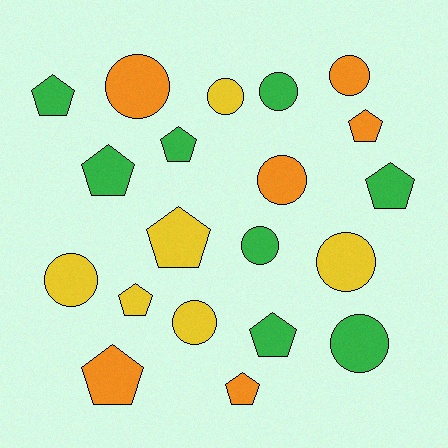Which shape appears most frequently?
Pentagon, with 10 objects.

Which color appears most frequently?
Green, with 8 objects.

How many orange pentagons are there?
There are 3 orange pentagons.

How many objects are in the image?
There are 20 objects.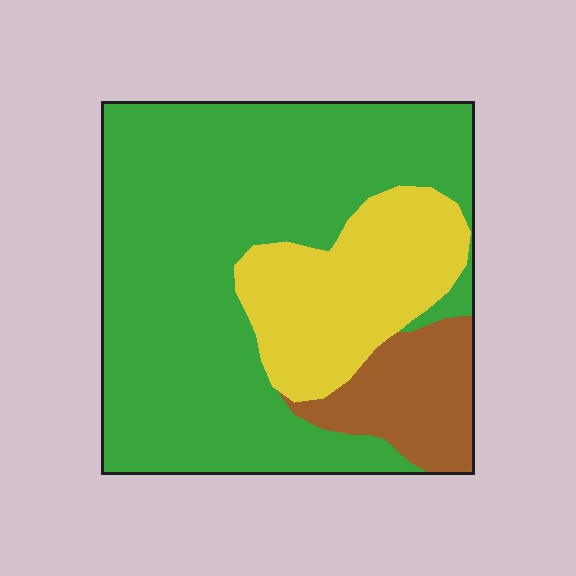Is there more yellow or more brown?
Yellow.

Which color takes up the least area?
Brown, at roughly 10%.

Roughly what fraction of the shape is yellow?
Yellow takes up between a sixth and a third of the shape.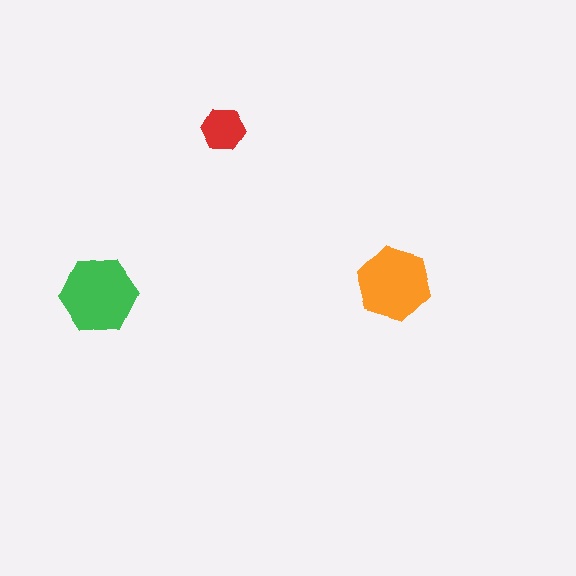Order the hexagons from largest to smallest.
the green one, the orange one, the red one.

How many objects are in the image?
There are 3 objects in the image.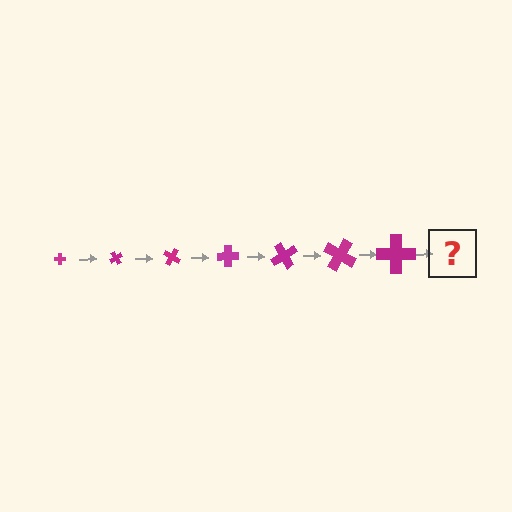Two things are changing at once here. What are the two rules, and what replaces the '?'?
The two rules are that the cross grows larger each step and it rotates 60 degrees each step. The '?' should be a cross, larger than the previous one and rotated 420 degrees from the start.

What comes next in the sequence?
The next element should be a cross, larger than the previous one and rotated 420 degrees from the start.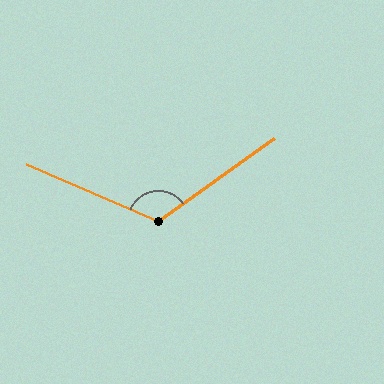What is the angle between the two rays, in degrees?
Approximately 121 degrees.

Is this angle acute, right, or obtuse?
It is obtuse.